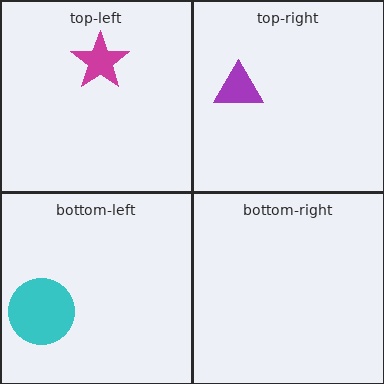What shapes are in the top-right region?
The purple triangle.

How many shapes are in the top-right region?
1.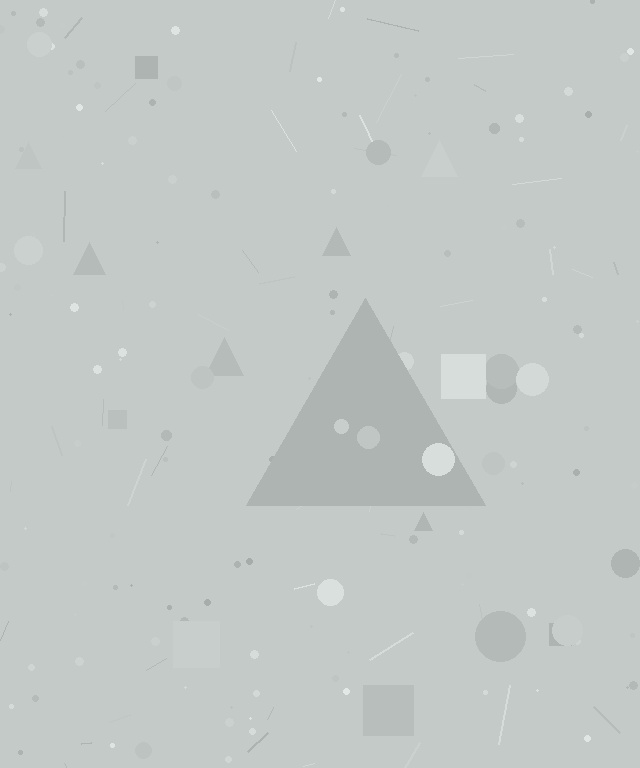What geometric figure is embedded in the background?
A triangle is embedded in the background.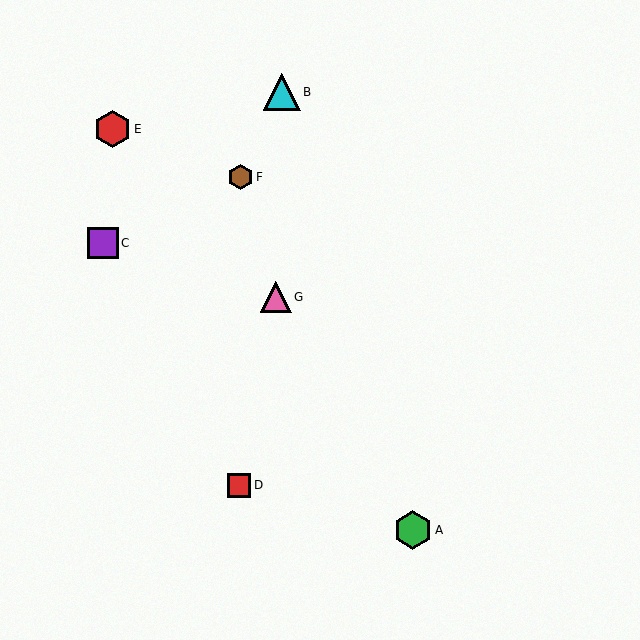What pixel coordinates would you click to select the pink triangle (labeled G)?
Click at (276, 297) to select the pink triangle G.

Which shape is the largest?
The green hexagon (labeled A) is the largest.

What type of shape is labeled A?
Shape A is a green hexagon.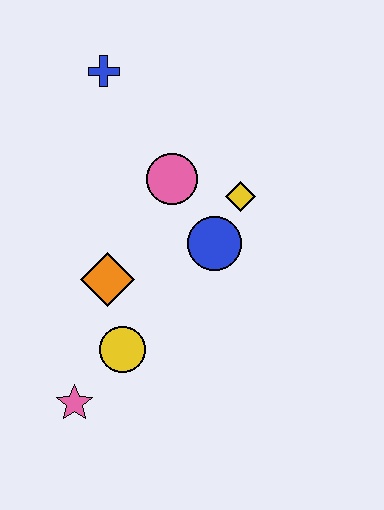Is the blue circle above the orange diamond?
Yes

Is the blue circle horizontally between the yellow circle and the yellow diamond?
Yes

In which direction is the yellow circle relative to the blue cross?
The yellow circle is below the blue cross.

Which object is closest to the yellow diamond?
The blue circle is closest to the yellow diamond.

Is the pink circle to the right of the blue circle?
No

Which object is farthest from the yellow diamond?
The pink star is farthest from the yellow diamond.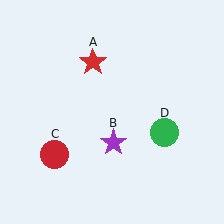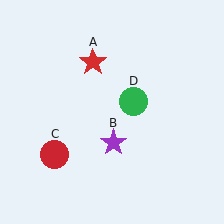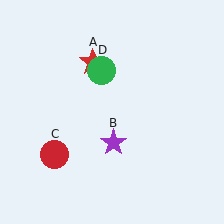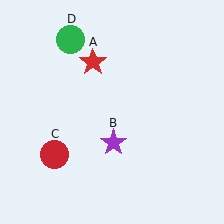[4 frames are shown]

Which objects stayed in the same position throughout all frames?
Red star (object A) and purple star (object B) and red circle (object C) remained stationary.